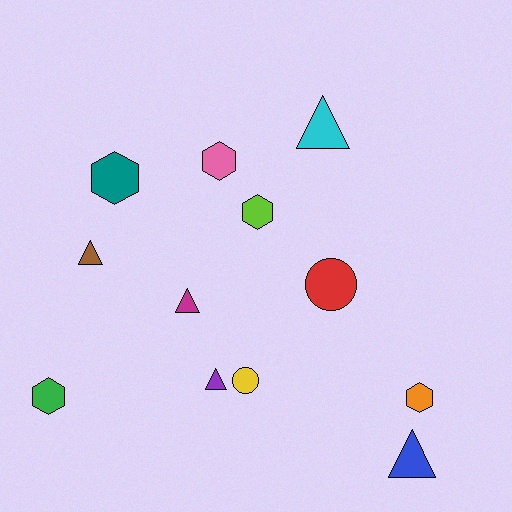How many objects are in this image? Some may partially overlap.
There are 12 objects.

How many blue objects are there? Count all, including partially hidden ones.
There is 1 blue object.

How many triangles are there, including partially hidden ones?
There are 5 triangles.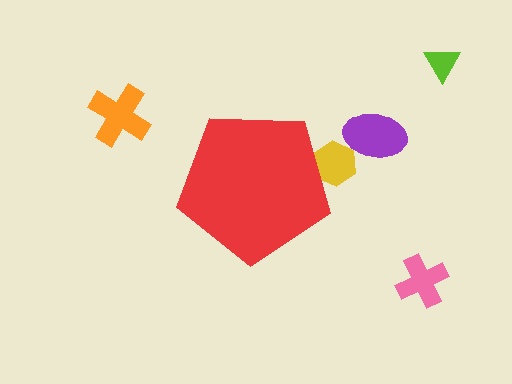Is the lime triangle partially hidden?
No, the lime triangle is fully visible.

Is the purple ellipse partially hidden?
No, the purple ellipse is fully visible.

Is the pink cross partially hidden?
No, the pink cross is fully visible.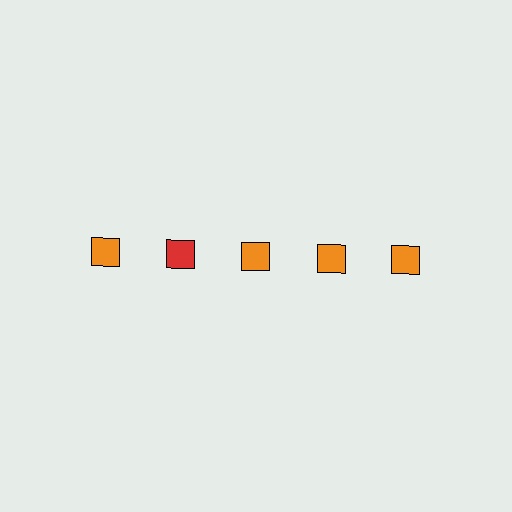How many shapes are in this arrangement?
There are 5 shapes arranged in a grid pattern.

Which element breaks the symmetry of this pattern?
The red square in the top row, second from left column breaks the symmetry. All other shapes are orange squares.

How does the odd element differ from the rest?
It has a different color: red instead of orange.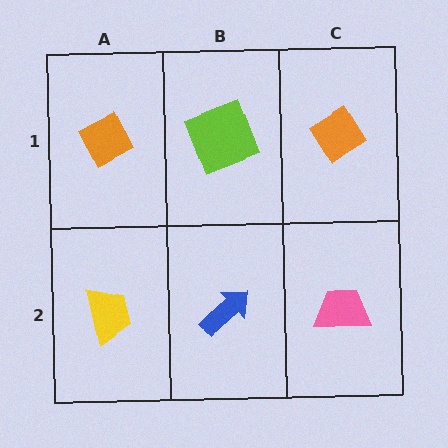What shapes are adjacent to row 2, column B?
A lime square (row 1, column B), a yellow trapezoid (row 2, column A), a pink trapezoid (row 2, column C).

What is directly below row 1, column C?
A pink trapezoid.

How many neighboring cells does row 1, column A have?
2.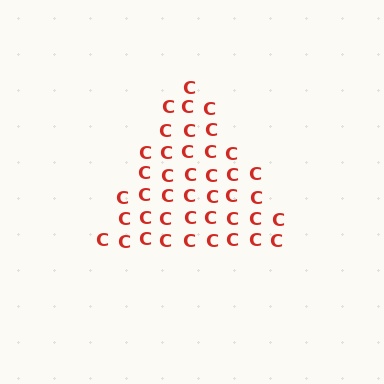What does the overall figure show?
The overall figure shows a triangle.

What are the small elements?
The small elements are letter C's.